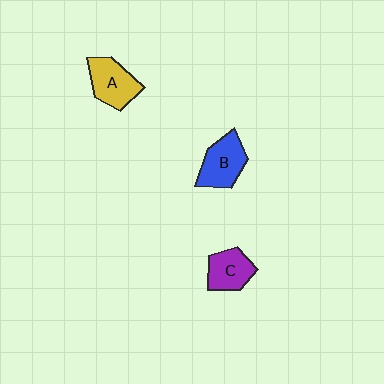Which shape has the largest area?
Shape B (blue).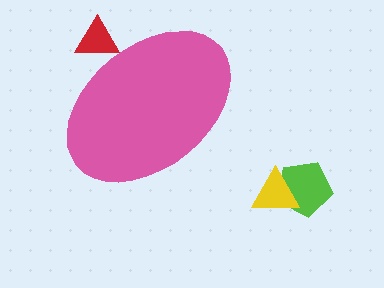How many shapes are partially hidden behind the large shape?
1 shape is partially hidden.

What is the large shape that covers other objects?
A pink ellipse.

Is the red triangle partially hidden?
Yes, the red triangle is partially hidden behind the pink ellipse.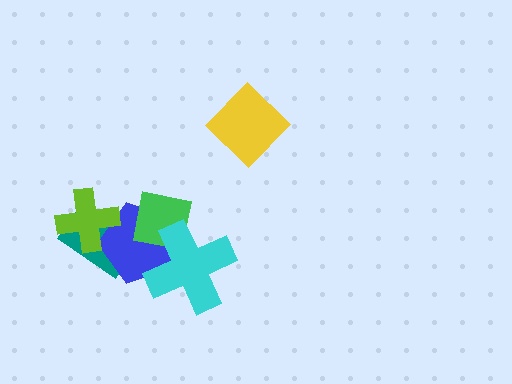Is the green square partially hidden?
Yes, it is partially covered by another shape.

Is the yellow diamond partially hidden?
No, no other shape covers it.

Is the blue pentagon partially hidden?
Yes, it is partially covered by another shape.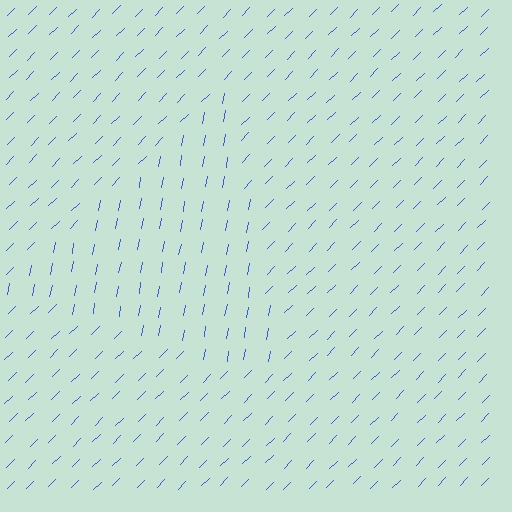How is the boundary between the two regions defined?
The boundary is defined purely by a change in line orientation (approximately 34 degrees difference). All lines are the same color and thickness.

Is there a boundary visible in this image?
Yes, there is a texture boundary formed by a change in line orientation.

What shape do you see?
I see a triangle.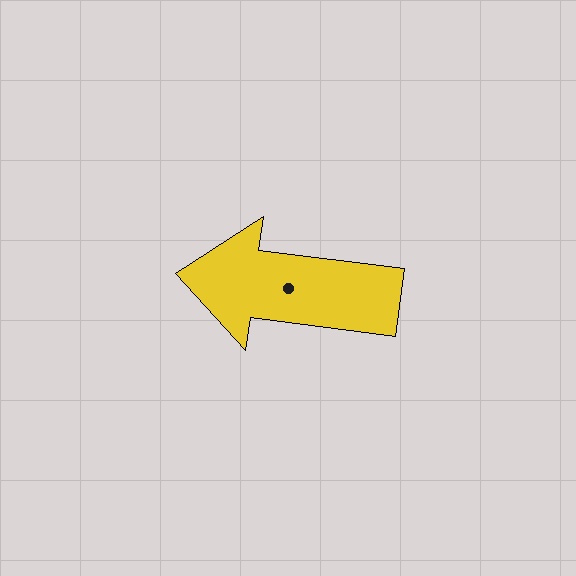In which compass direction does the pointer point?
West.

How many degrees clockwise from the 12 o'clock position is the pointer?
Approximately 277 degrees.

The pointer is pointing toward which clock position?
Roughly 9 o'clock.